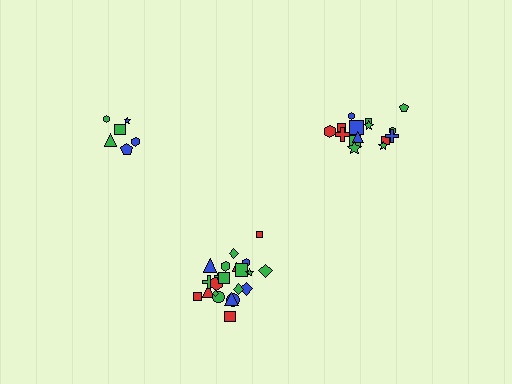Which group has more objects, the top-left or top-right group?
The top-right group.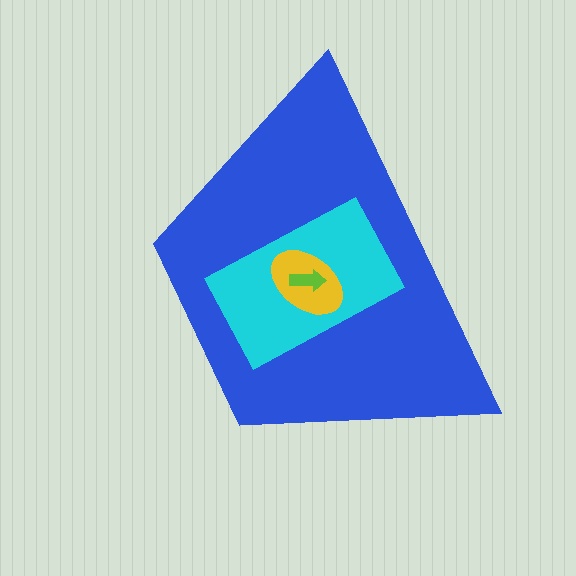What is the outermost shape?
The blue trapezoid.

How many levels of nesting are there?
4.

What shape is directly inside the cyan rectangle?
The yellow ellipse.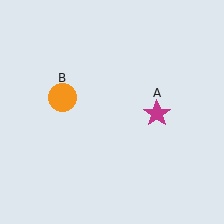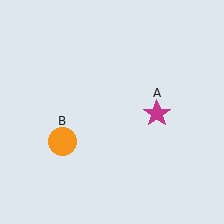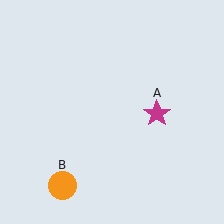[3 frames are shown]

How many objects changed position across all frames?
1 object changed position: orange circle (object B).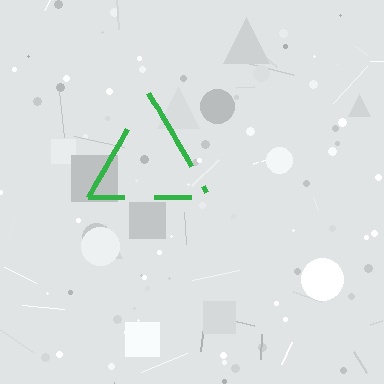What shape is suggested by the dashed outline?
The dashed outline suggests a triangle.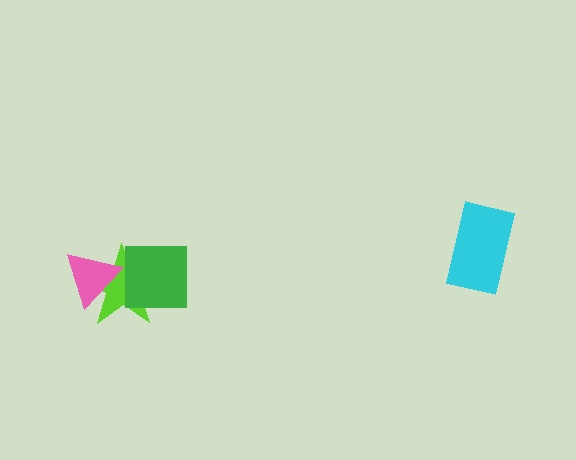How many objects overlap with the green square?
1 object overlaps with the green square.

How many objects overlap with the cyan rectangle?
0 objects overlap with the cyan rectangle.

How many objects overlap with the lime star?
2 objects overlap with the lime star.